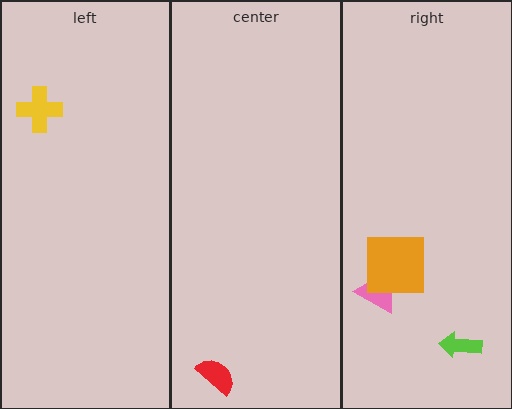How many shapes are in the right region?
3.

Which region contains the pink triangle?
The right region.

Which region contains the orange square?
The right region.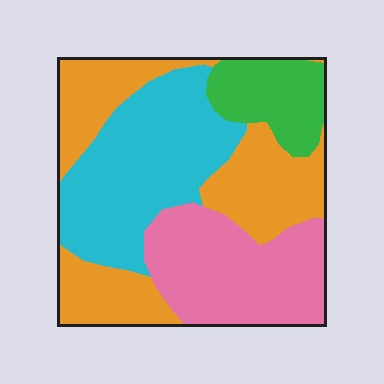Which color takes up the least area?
Green, at roughly 10%.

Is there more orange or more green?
Orange.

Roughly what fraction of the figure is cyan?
Cyan takes up about one third (1/3) of the figure.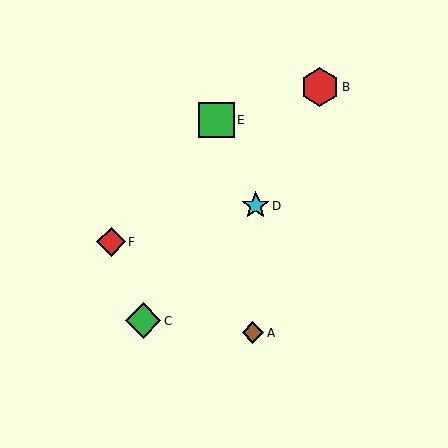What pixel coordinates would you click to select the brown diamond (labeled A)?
Click at (253, 333) to select the brown diamond A.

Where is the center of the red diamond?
The center of the red diamond is at (111, 242).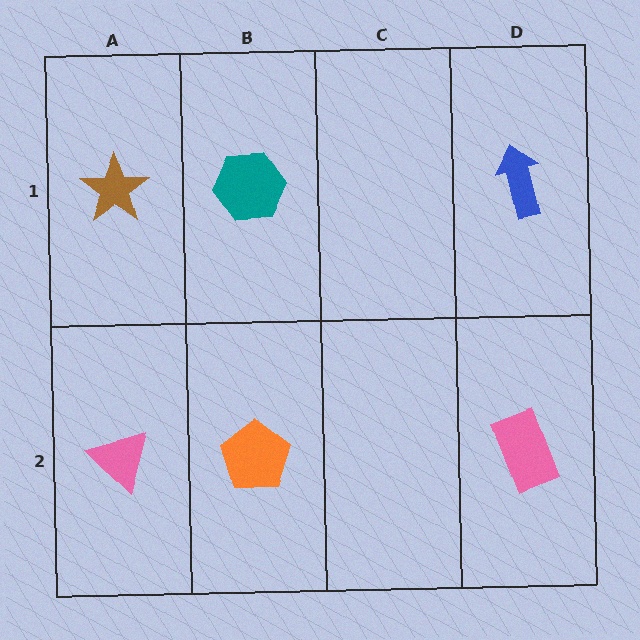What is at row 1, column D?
A blue arrow.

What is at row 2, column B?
An orange pentagon.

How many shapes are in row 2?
3 shapes.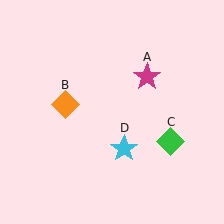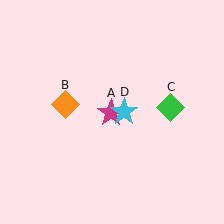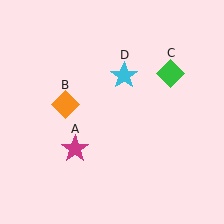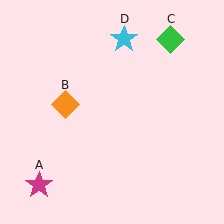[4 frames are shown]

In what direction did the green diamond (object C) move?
The green diamond (object C) moved up.